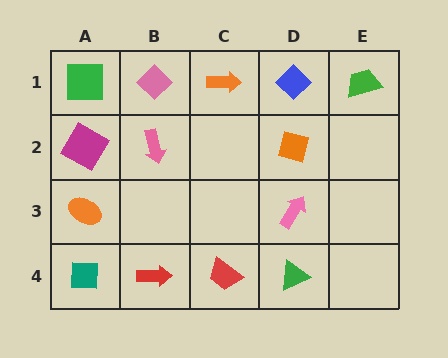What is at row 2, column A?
A magenta square.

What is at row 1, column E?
A green trapezoid.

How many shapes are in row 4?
4 shapes.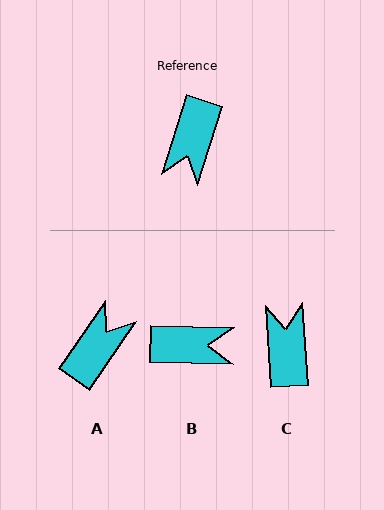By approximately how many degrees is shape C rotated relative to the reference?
Approximately 159 degrees clockwise.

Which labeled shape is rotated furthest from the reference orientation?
A, about 163 degrees away.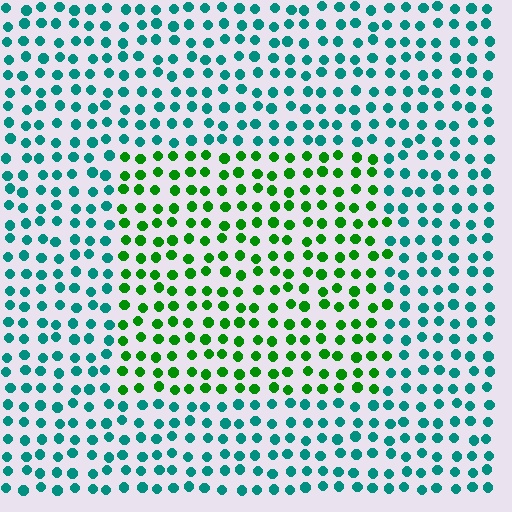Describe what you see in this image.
The image is filled with small teal elements in a uniform arrangement. A rectangle-shaped region is visible where the elements are tinted to a slightly different hue, forming a subtle color boundary.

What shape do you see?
I see a rectangle.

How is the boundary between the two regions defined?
The boundary is defined purely by a slight shift in hue (about 52 degrees). Spacing, size, and orientation are identical on both sides.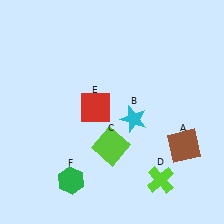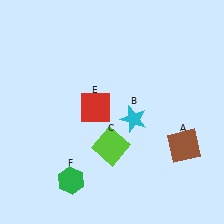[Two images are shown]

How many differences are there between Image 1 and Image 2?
There is 1 difference between the two images.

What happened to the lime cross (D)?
The lime cross (D) was removed in Image 2. It was in the bottom-right area of Image 1.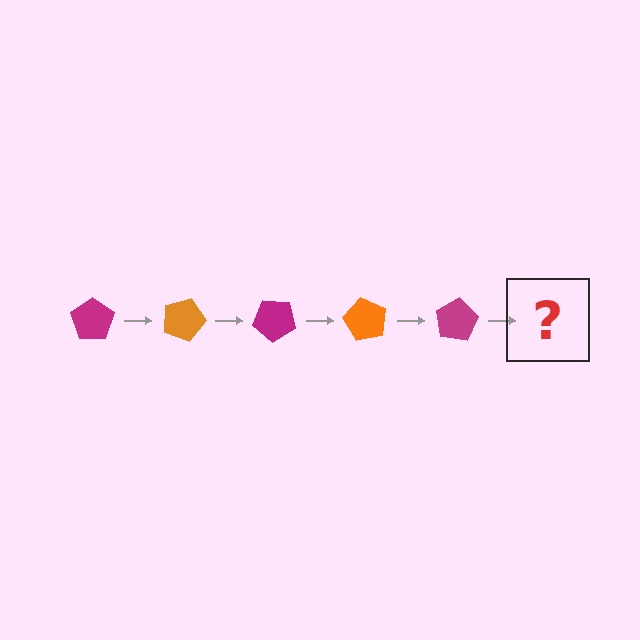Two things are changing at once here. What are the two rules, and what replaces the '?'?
The two rules are that it rotates 20 degrees each step and the color cycles through magenta and orange. The '?' should be an orange pentagon, rotated 100 degrees from the start.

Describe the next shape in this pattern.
It should be an orange pentagon, rotated 100 degrees from the start.